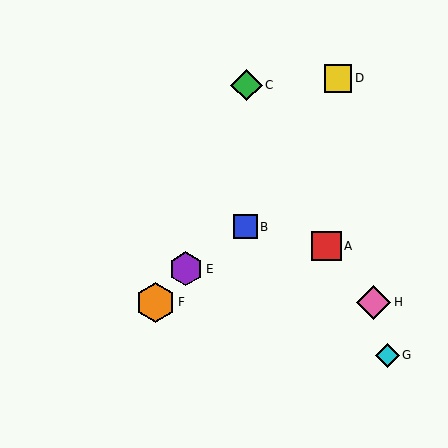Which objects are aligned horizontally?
Objects F, H are aligned horizontally.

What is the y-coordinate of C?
Object C is at y≈85.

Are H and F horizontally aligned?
Yes, both are at y≈302.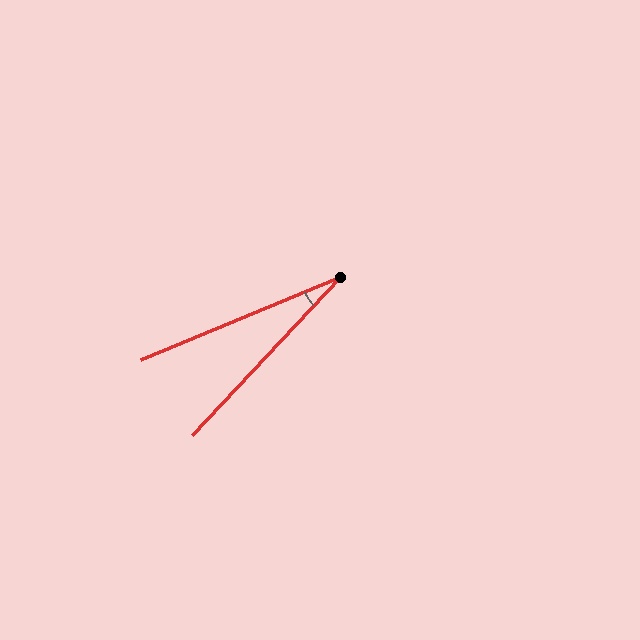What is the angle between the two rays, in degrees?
Approximately 24 degrees.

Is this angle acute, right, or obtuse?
It is acute.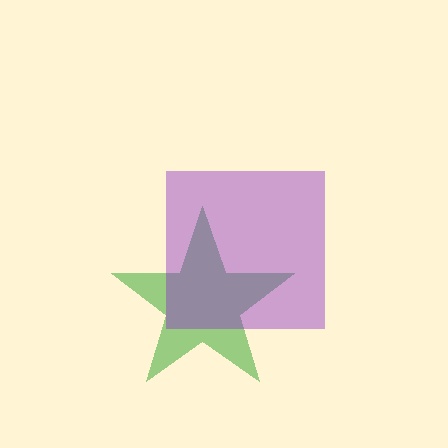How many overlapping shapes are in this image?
There are 2 overlapping shapes in the image.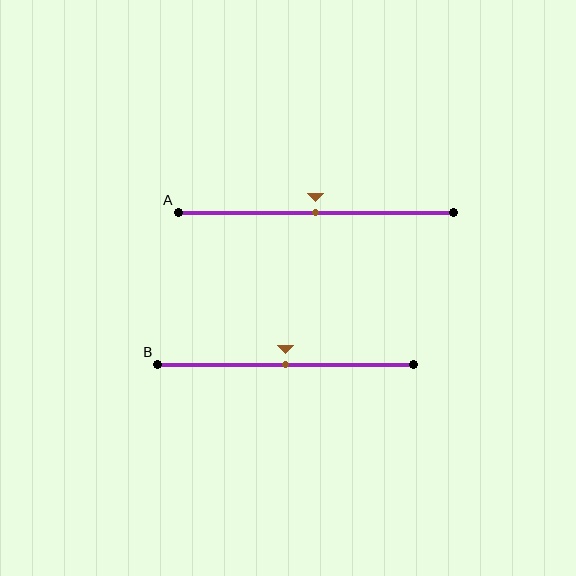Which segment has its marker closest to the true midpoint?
Segment A has its marker closest to the true midpoint.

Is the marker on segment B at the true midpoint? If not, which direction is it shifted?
Yes, the marker on segment B is at the true midpoint.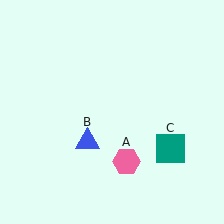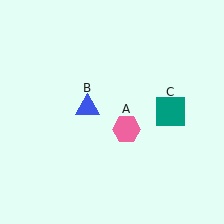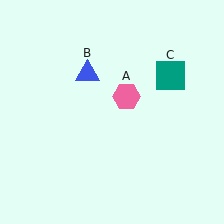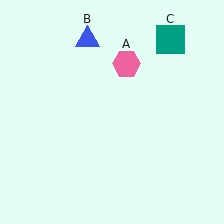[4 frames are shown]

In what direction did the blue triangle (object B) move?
The blue triangle (object B) moved up.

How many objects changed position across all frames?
3 objects changed position: pink hexagon (object A), blue triangle (object B), teal square (object C).